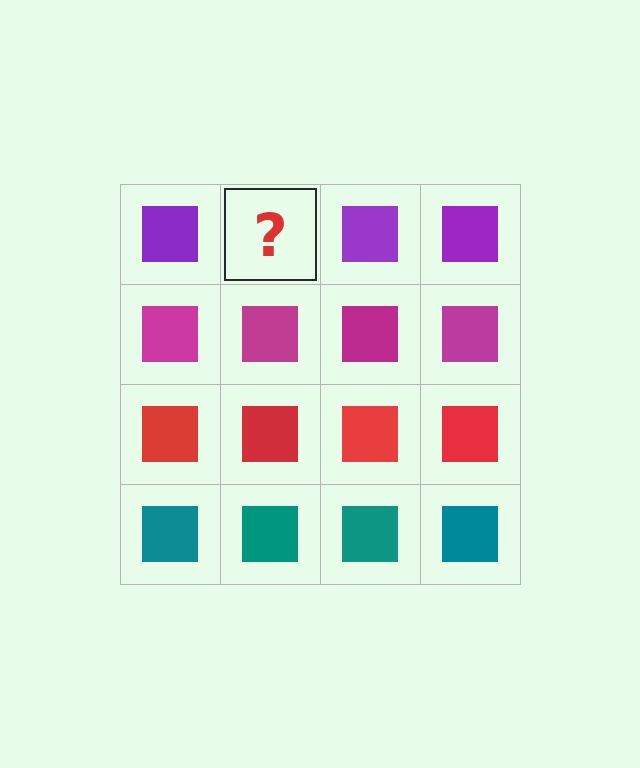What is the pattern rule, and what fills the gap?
The rule is that each row has a consistent color. The gap should be filled with a purple square.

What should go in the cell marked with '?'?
The missing cell should contain a purple square.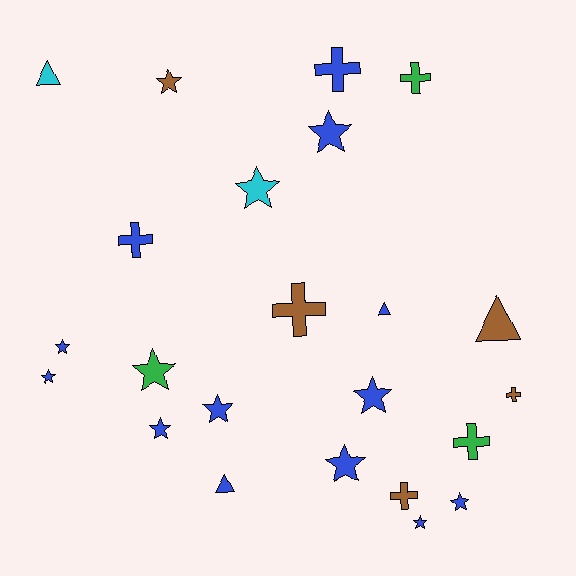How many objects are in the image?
There are 23 objects.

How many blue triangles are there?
There are 2 blue triangles.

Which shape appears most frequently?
Star, with 12 objects.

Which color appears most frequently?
Blue, with 13 objects.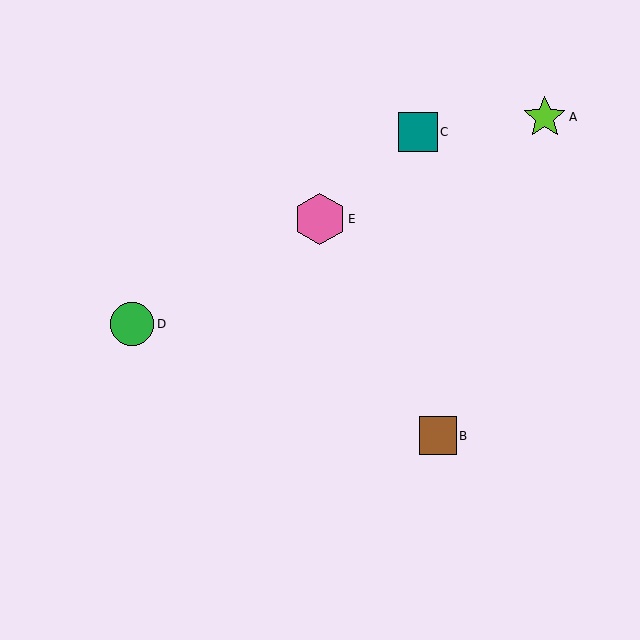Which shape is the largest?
The pink hexagon (labeled E) is the largest.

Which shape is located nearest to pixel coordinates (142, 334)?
The green circle (labeled D) at (132, 324) is nearest to that location.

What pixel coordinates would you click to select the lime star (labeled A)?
Click at (545, 117) to select the lime star A.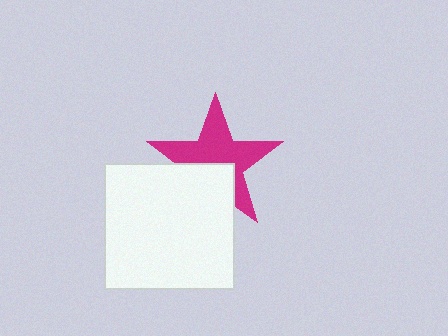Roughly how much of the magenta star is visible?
About half of it is visible (roughly 65%).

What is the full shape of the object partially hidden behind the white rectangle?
The partially hidden object is a magenta star.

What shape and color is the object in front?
The object in front is a white rectangle.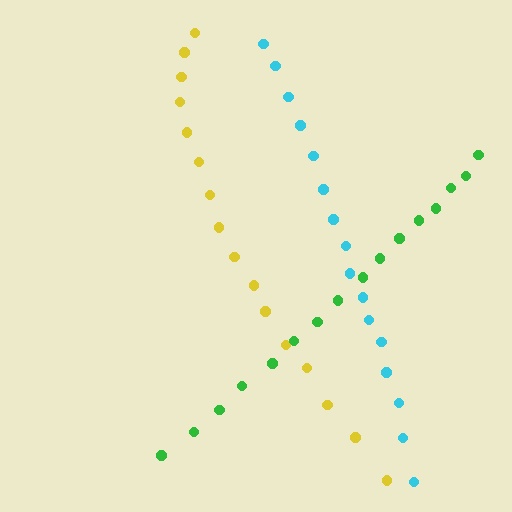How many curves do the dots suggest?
There are 3 distinct paths.